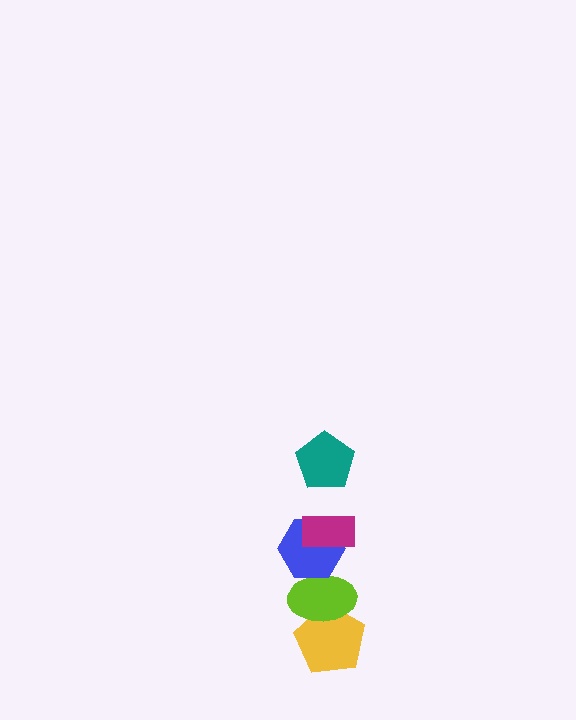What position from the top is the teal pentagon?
The teal pentagon is 1st from the top.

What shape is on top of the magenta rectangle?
The teal pentagon is on top of the magenta rectangle.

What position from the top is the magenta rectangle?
The magenta rectangle is 2nd from the top.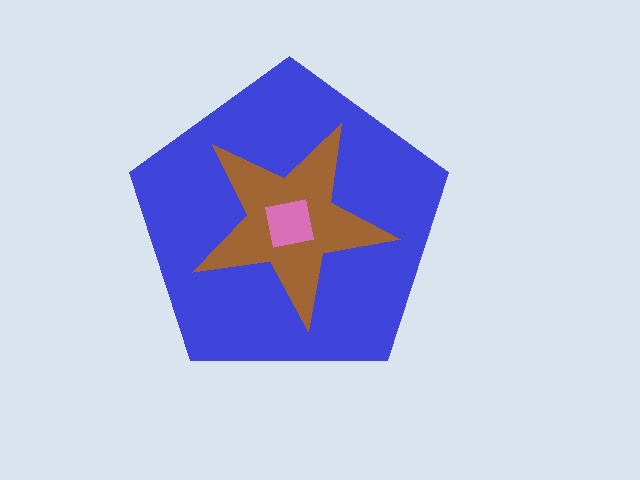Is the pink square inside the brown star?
Yes.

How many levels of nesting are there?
3.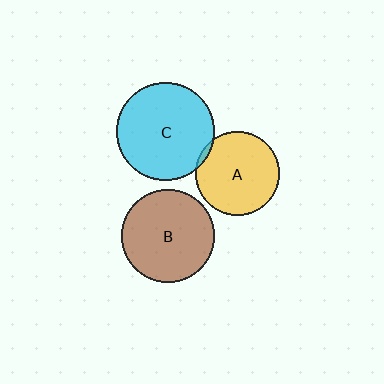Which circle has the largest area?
Circle C (cyan).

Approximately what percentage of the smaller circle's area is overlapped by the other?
Approximately 5%.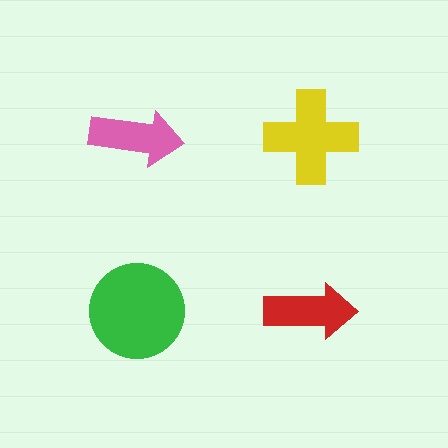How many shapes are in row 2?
2 shapes.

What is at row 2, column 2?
A red arrow.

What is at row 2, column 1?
A green circle.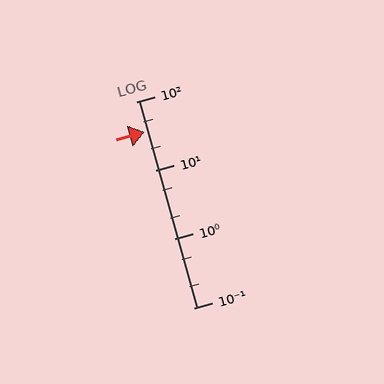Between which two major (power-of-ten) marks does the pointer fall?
The pointer is between 10 and 100.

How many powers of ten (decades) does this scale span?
The scale spans 3 decades, from 0.1 to 100.